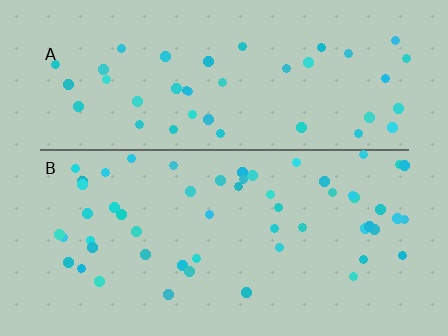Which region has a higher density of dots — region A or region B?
B (the bottom).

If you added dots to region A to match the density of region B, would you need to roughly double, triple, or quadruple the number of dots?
Approximately double.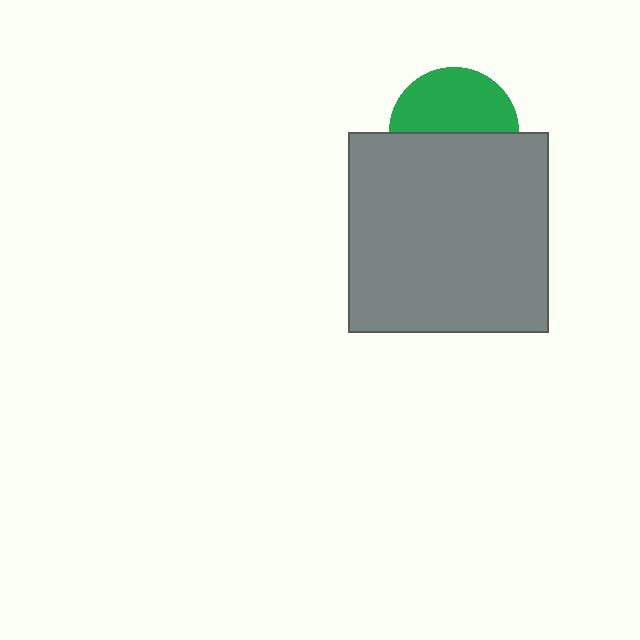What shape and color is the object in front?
The object in front is a gray square.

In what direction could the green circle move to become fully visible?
The green circle could move up. That would shift it out from behind the gray square entirely.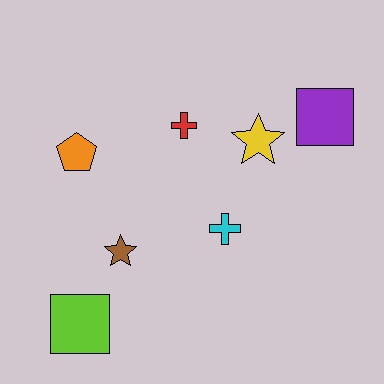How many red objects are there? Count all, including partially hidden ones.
There is 1 red object.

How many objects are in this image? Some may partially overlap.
There are 7 objects.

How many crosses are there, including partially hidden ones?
There are 2 crosses.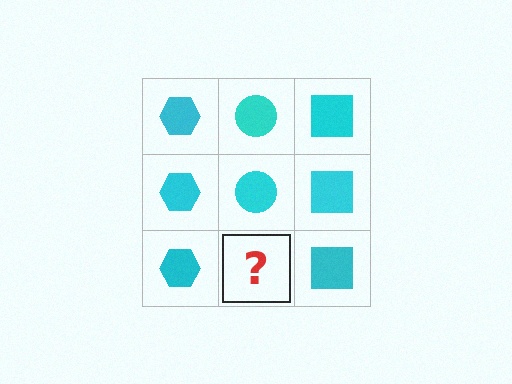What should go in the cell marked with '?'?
The missing cell should contain a cyan circle.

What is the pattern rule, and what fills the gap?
The rule is that each column has a consistent shape. The gap should be filled with a cyan circle.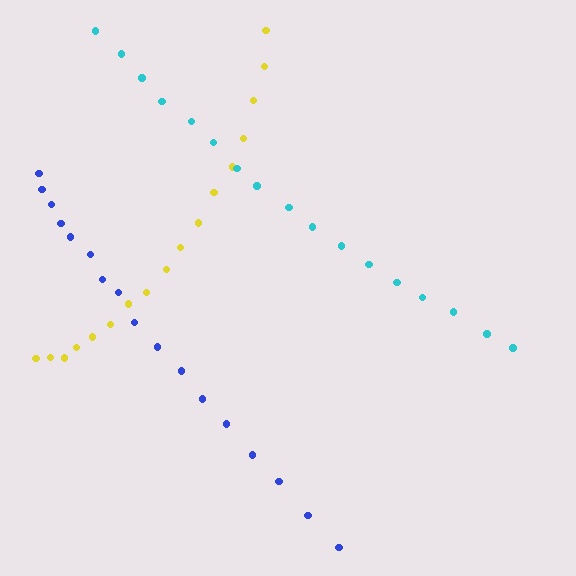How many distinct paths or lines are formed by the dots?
There are 3 distinct paths.